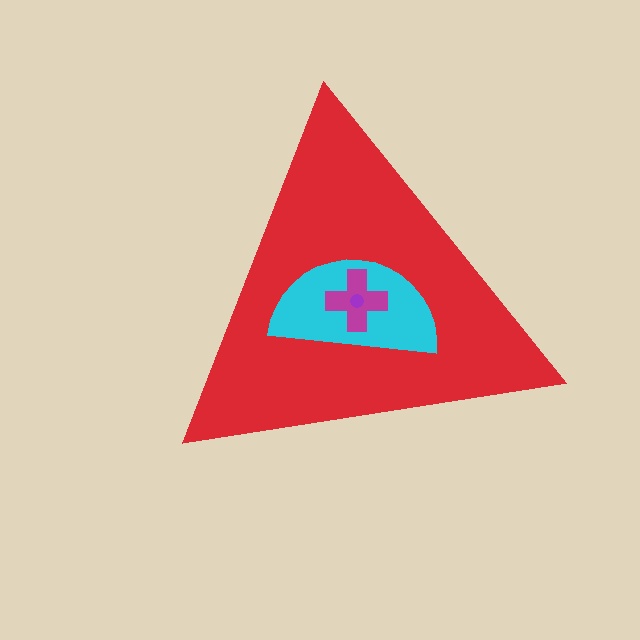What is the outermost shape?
The red triangle.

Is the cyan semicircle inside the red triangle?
Yes.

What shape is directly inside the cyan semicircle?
The magenta cross.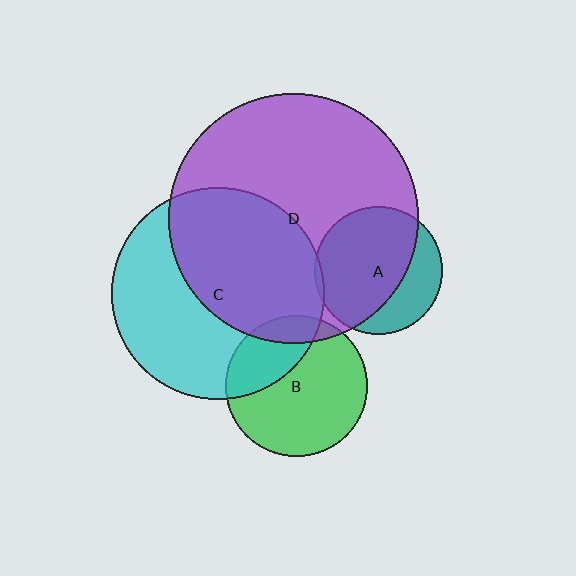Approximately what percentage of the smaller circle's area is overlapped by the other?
Approximately 30%.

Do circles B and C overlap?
Yes.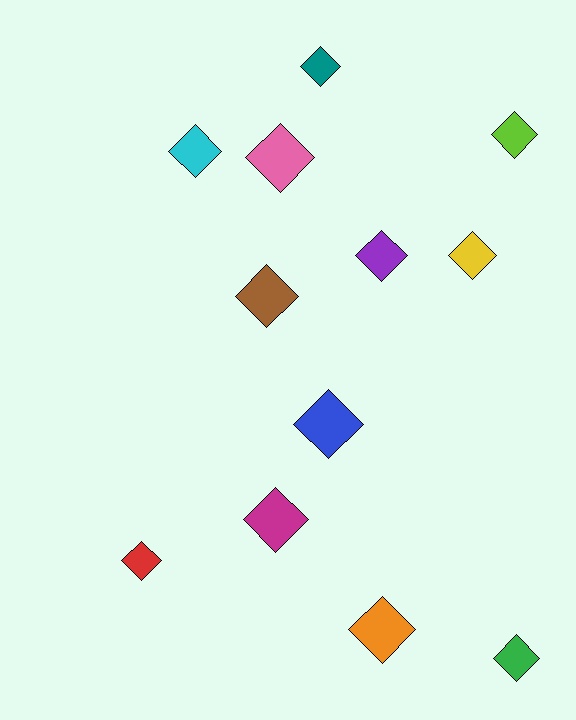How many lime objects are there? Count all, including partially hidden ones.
There is 1 lime object.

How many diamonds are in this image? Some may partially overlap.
There are 12 diamonds.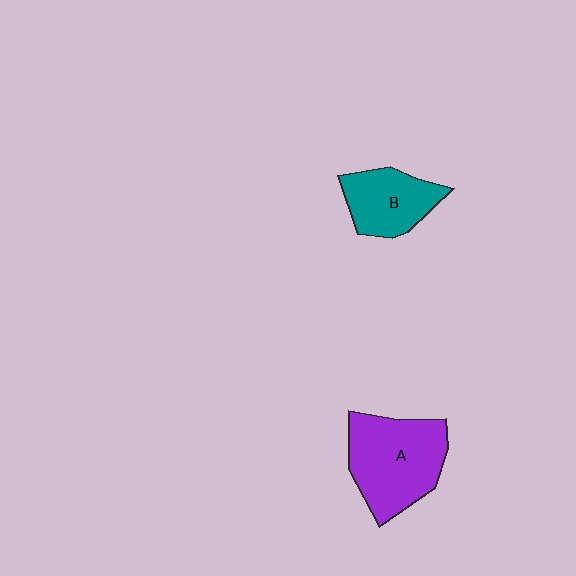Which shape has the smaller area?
Shape B (teal).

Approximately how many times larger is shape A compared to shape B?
Approximately 1.6 times.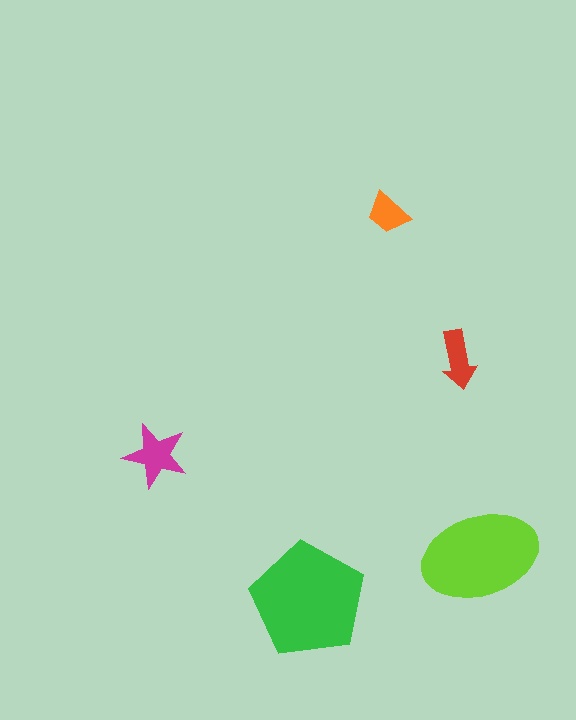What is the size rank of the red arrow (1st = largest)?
4th.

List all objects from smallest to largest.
The orange trapezoid, the red arrow, the magenta star, the lime ellipse, the green pentagon.